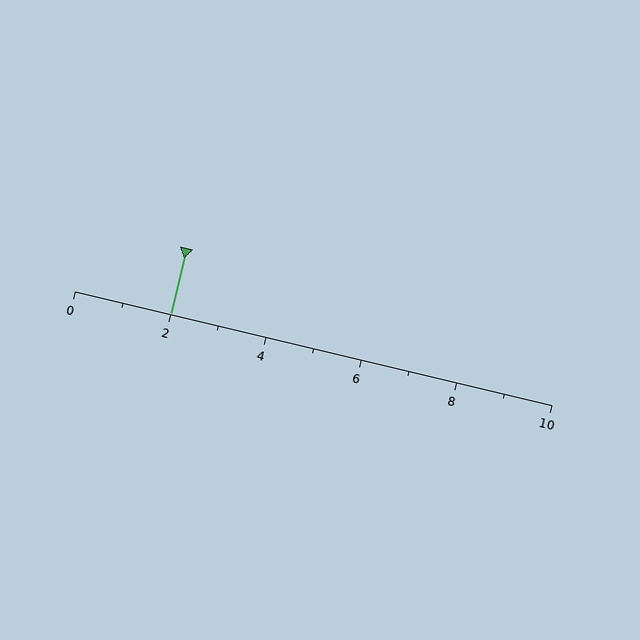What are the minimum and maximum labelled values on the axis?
The axis runs from 0 to 10.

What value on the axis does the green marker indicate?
The marker indicates approximately 2.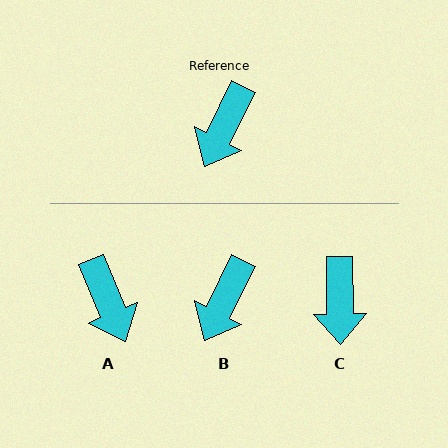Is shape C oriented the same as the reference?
No, it is off by about 28 degrees.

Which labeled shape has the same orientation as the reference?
B.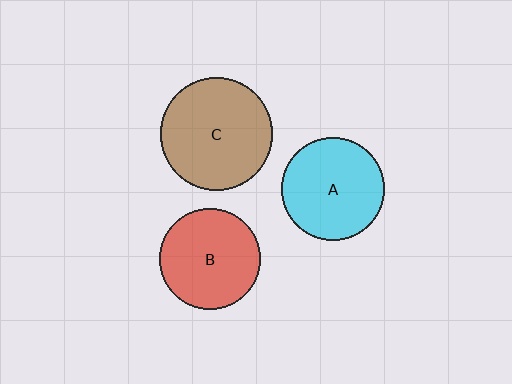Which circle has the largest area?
Circle C (brown).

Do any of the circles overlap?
No, none of the circles overlap.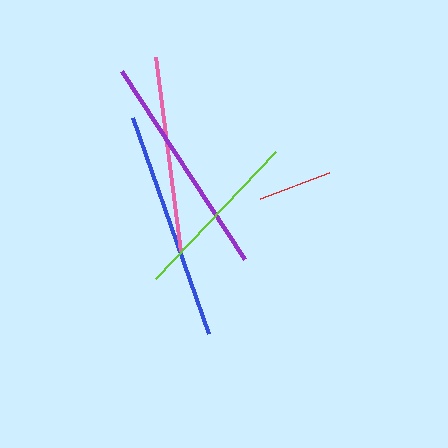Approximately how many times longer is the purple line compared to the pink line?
The purple line is approximately 1.2 times the length of the pink line.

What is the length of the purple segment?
The purple segment is approximately 225 pixels long.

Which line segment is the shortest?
The red line is the shortest at approximately 74 pixels.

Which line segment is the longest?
The blue line is the longest at approximately 229 pixels.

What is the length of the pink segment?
The pink segment is approximately 196 pixels long.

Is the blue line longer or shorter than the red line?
The blue line is longer than the red line.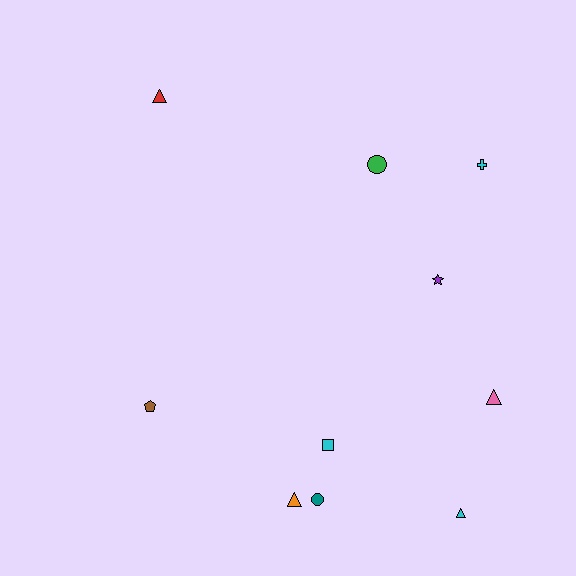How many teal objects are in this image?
There is 1 teal object.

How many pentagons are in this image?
There is 1 pentagon.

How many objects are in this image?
There are 10 objects.